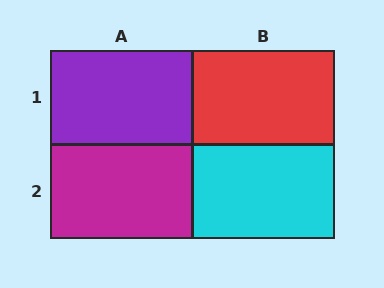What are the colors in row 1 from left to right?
Purple, red.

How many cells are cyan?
1 cell is cyan.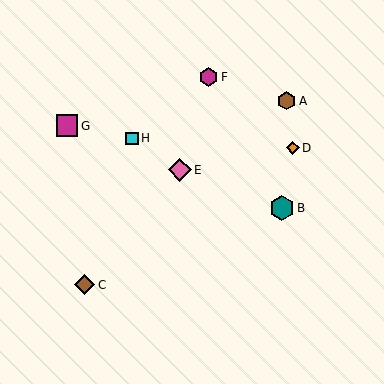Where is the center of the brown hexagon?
The center of the brown hexagon is at (287, 101).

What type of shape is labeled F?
Shape F is a magenta hexagon.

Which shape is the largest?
The teal hexagon (labeled B) is the largest.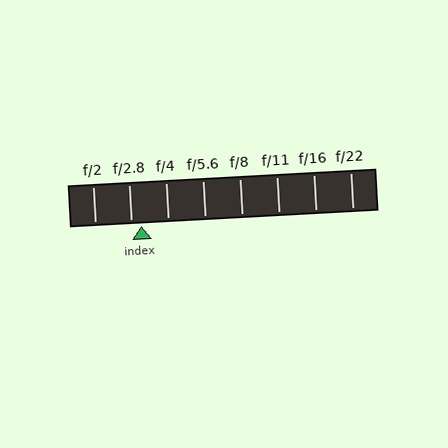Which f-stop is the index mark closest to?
The index mark is closest to f/2.8.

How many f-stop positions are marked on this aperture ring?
There are 8 f-stop positions marked.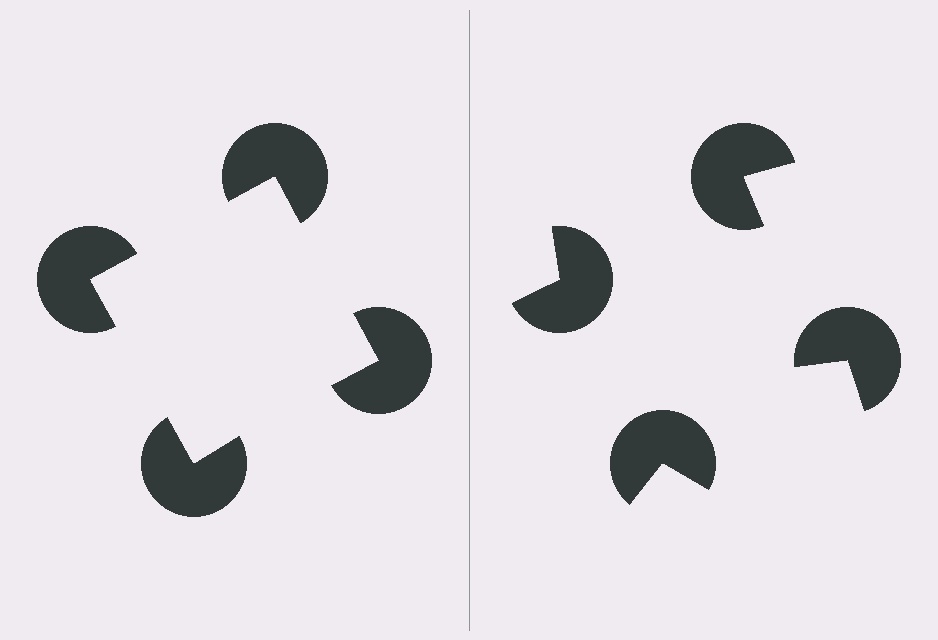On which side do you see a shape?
An illusory square appears on the left side. On the right side the wedge cuts are rotated, so no coherent shape forms.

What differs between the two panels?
The pac-man discs are positioned identically on both sides; only the wedge orientations differ. On the left they align to a square; on the right they are misaligned.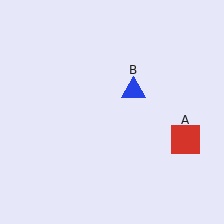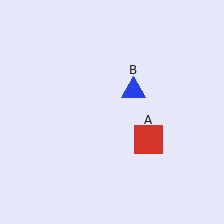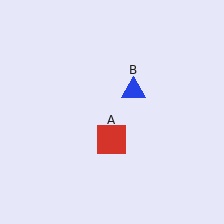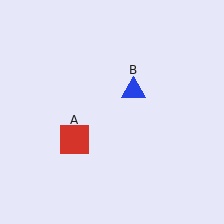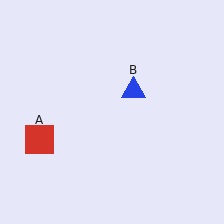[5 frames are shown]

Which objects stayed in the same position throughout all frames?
Blue triangle (object B) remained stationary.